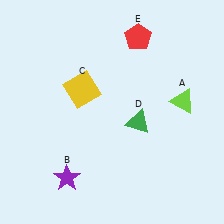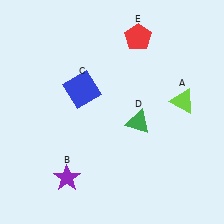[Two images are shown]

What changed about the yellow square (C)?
In Image 1, C is yellow. In Image 2, it changed to blue.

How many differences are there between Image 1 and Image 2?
There is 1 difference between the two images.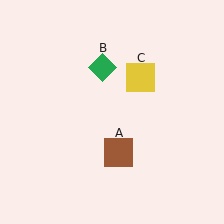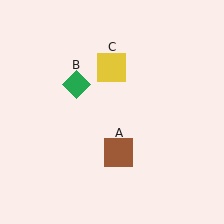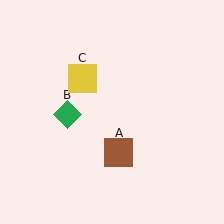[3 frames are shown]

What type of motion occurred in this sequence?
The green diamond (object B), yellow square (object C) rotated counterclockwise around the center of the scene.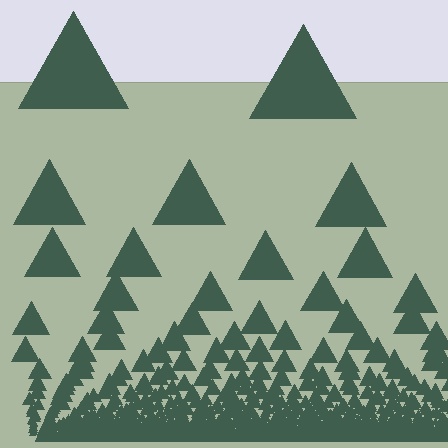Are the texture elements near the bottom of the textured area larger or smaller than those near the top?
Smaller. The gradient is inverted — elements near the bottom are smaller and denser.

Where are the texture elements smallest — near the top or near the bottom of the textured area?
Near the bottom.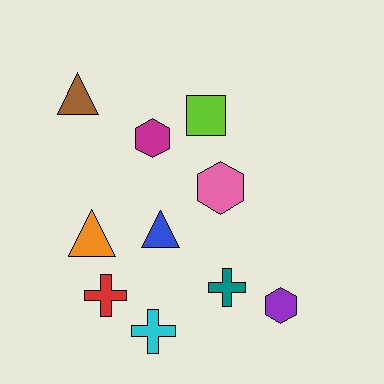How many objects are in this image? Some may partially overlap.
There are 10 objects.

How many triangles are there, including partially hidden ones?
There are 3 triangles.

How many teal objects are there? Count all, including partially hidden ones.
There is 1 teal object.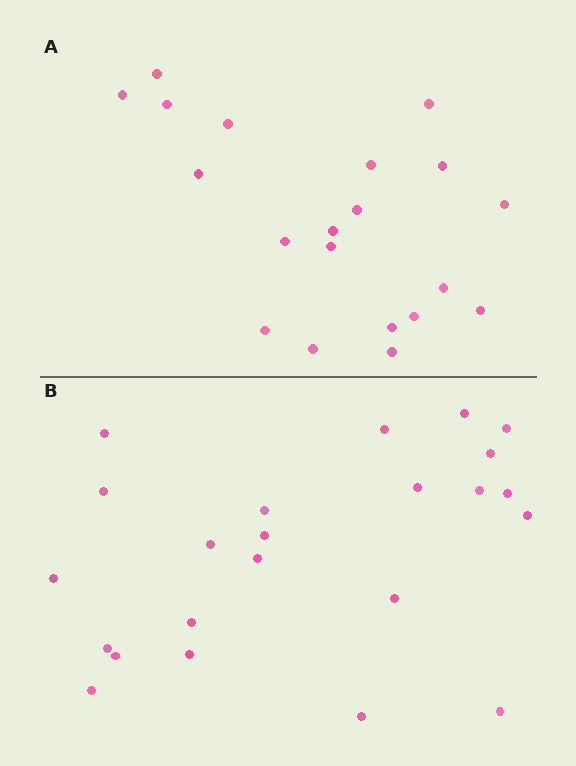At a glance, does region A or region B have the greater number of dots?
Region B (the bottom region) has more dots.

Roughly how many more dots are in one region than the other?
Region B has just a few more — roughly 2 or 3 more dots than region A.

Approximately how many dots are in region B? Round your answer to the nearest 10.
About 20 dots. (The exact count is 23, which rounds to 20.)